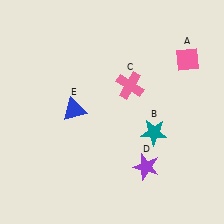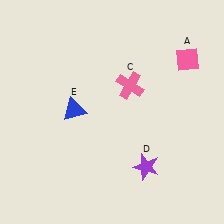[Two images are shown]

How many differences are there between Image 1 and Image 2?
There is 1 difference between the two images.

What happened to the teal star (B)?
The teal star (B) was removed in Image 2. It was in the bottom-right area of Image 1.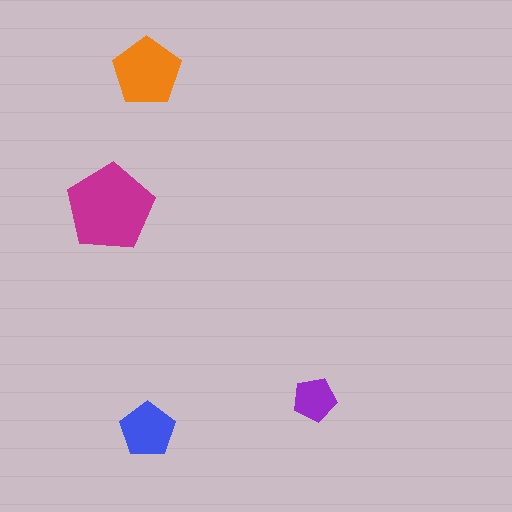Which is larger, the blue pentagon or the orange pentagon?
The orange one.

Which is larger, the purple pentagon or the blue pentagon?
The blue one.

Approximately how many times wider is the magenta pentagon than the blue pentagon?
About 1.5 times wider.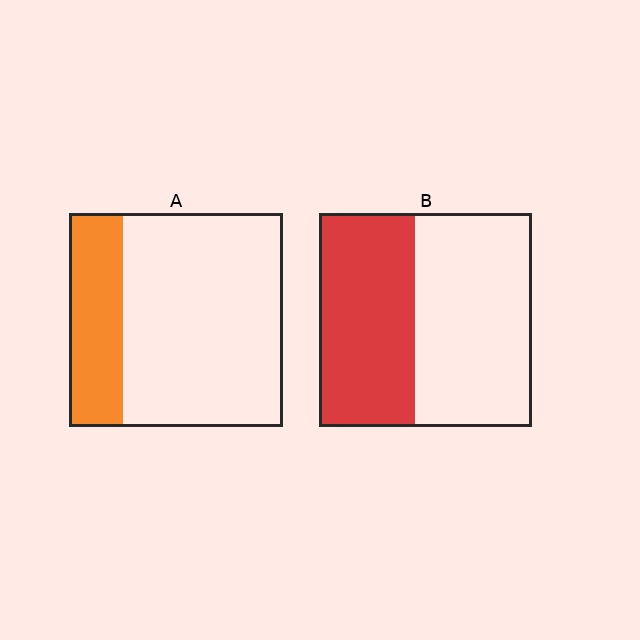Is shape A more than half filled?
No.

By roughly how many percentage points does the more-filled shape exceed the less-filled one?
By roughly 20 percentage points (B over A).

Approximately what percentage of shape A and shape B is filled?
A is approximately 25% and B is approximately 45%.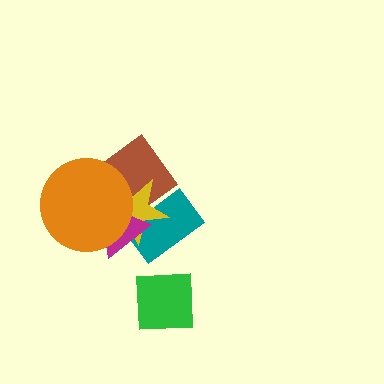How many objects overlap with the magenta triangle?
4 objects overlap with the magenta triangle.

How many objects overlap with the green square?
0 objects overlap with the green square.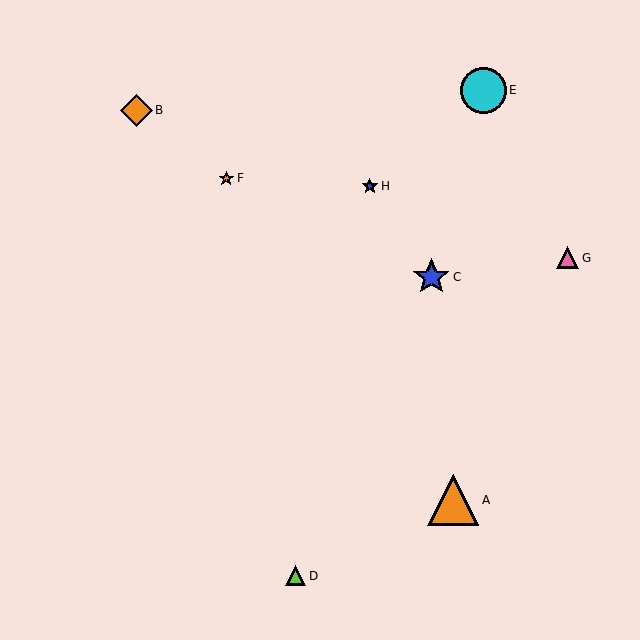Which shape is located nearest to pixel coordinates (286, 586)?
The lime triangle (labeled D) at (295, 576) is nearest to that location.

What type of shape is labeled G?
Shape G is a pink triangle.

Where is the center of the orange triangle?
The center of the orange triangle is at (453, 500).